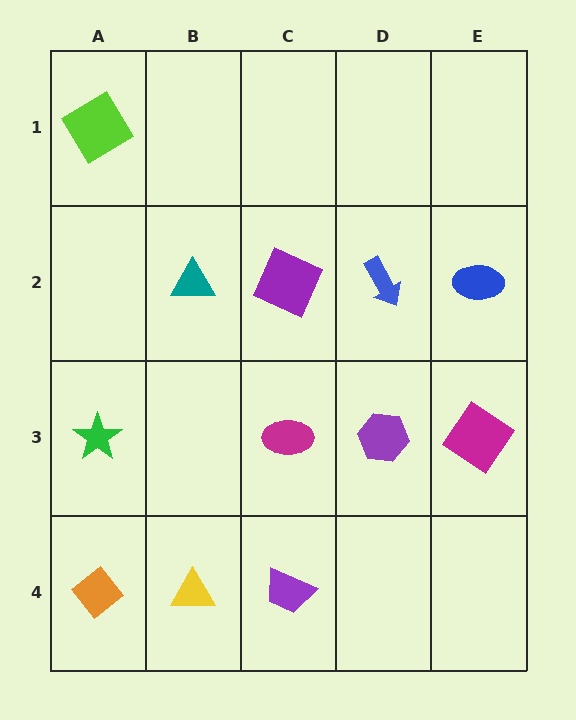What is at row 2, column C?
A purple square.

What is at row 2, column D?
A blue arrow.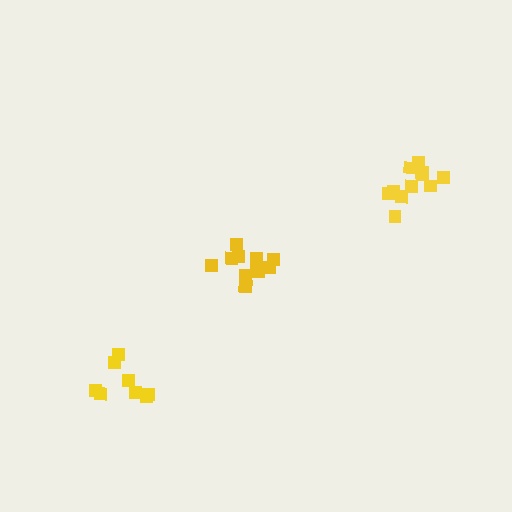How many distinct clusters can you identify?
There are 3 distinct clusters.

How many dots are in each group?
Group 1: 12 dots, Group 2: 11 dots, Group 3: 8 dots (31 total).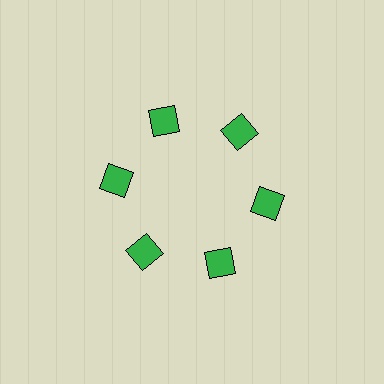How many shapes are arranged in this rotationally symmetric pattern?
There are 6 shapes, arranged in 6 groups of 1.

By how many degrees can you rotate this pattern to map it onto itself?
The pattern maps onto itself every 60 degrees of rotation.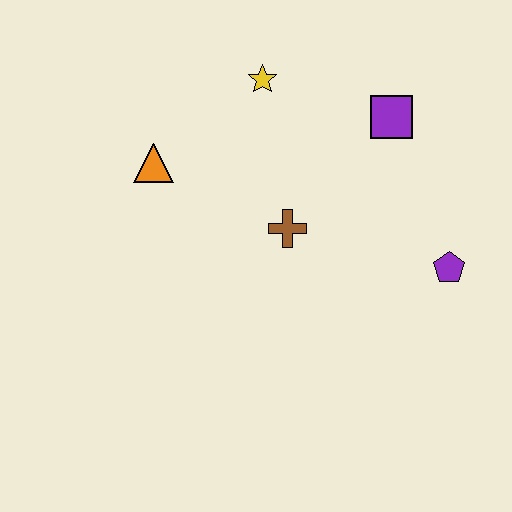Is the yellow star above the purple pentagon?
Yes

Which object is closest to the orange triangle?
The yellow star is closest to the orange triangle.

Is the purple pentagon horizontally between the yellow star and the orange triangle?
No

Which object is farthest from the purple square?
The orange triangle is farthest from the purple square.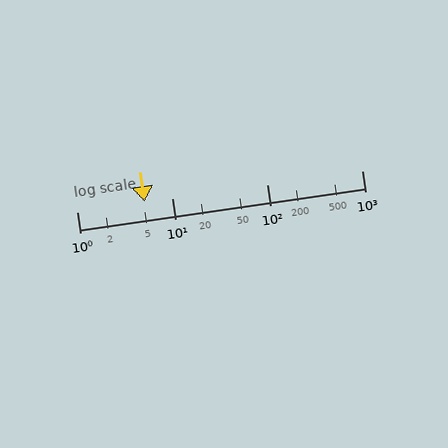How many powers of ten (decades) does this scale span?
The scale spans 3 decades, from 1 to 1000.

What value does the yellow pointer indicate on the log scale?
The pointer indicates approximately 5.2.